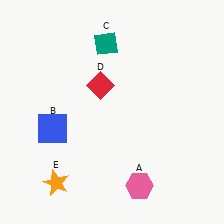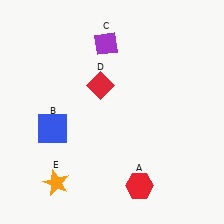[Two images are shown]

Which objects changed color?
A changed from pink to red. C changed from teal to purple.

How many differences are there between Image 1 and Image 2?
There are 2 differences between the two images.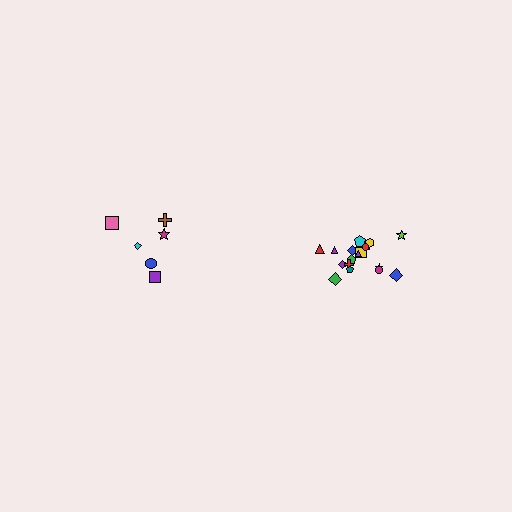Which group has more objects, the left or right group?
The right group.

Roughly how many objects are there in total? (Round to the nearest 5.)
Roughly 25 objects in total.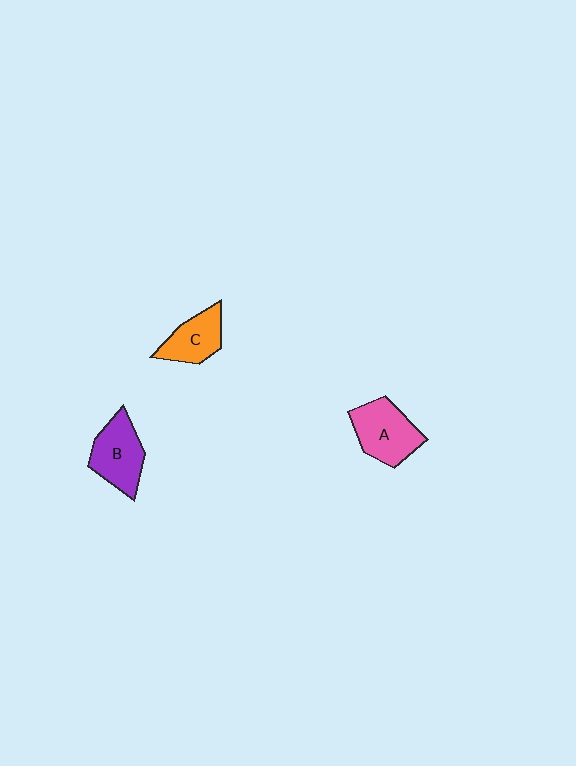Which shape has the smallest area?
Shape C (orange).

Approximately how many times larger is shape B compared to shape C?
Approximately 1.3 times.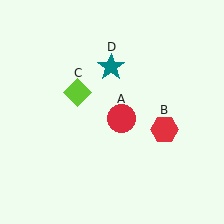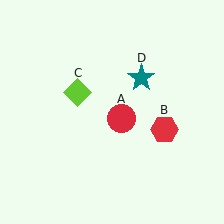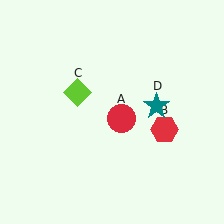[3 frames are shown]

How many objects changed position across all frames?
1 object changed position: teal star (object D).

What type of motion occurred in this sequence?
The teal star (object D) rotated clockwise around the center of the scene.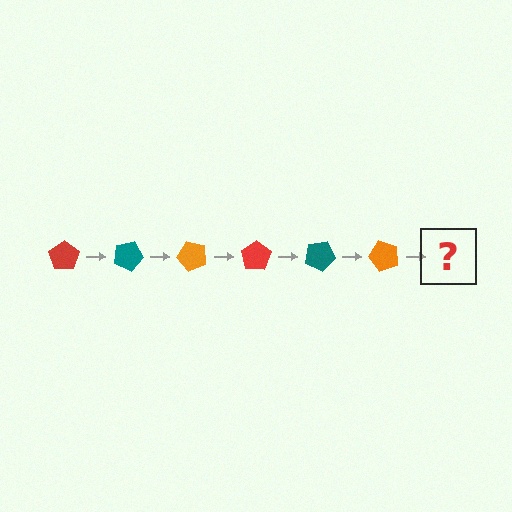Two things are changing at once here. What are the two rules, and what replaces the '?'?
The two rules are that it rotates 25 degrees each step and the color cycles through red, teal, and orange. The '?' should be a red pentagon, rotated 150 degrees from the start.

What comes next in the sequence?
The next element should be a red pentagon, rotated 150 degrees from the start.